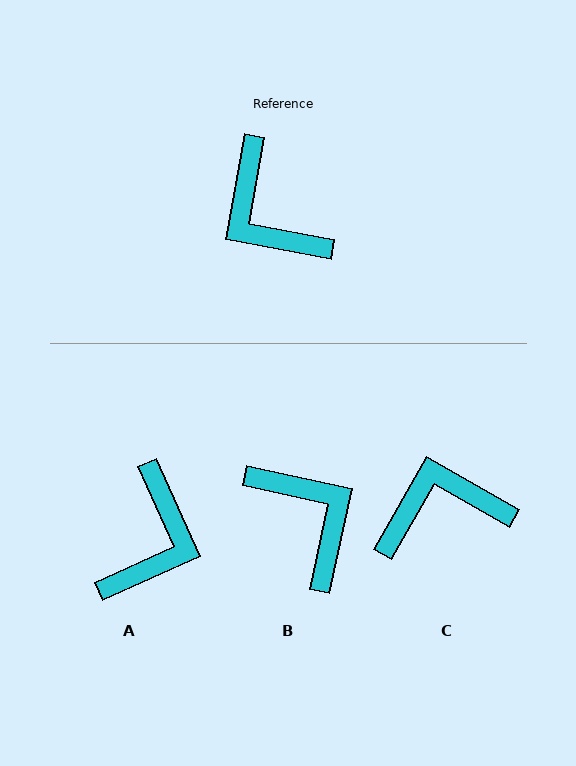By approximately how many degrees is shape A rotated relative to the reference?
Approximately 125 degrees counter-clockwise.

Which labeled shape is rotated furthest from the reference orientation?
B, about 178 degrees away.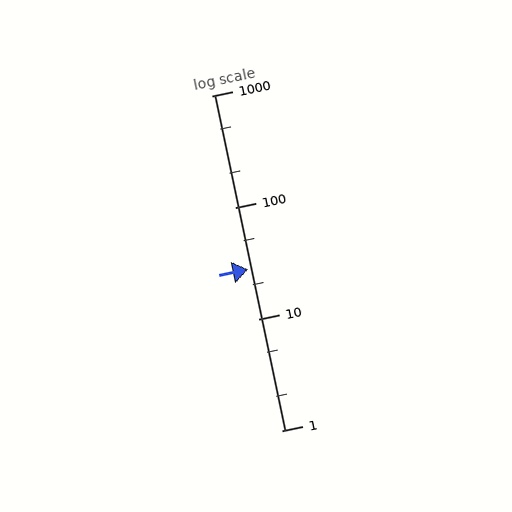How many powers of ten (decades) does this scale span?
The scale spans 3 decades, from 1 to 1000.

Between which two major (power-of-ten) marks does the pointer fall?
The pointer is between 10 and 100.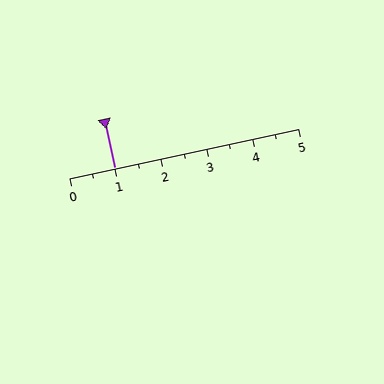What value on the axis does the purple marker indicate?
The marker indicates approximately 1.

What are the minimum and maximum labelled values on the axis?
The axis runs from 0 to 5.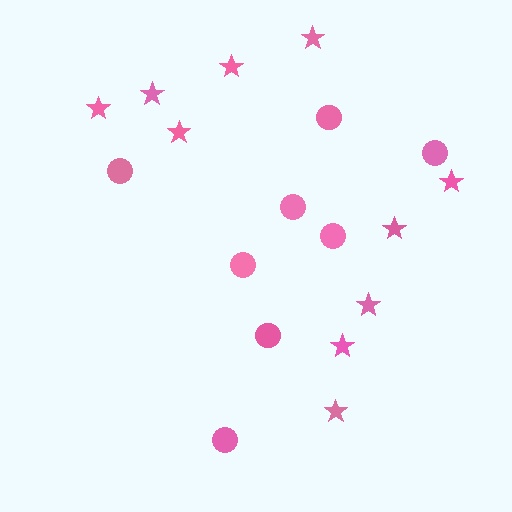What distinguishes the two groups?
There are 2 groups: one group of stars (10) and one group of circles (8).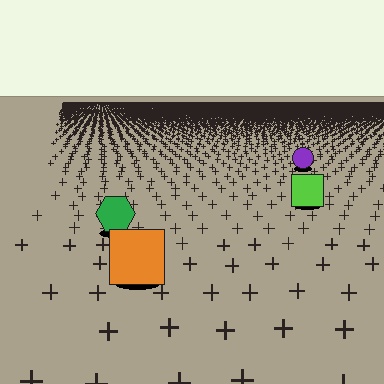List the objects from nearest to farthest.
From nearest to farthest: the orange square, the green hexagon, the lime square, the purple circle.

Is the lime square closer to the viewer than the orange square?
No. The orange square is closer — you can tell from the texture gradient: the ground texture is coarser near it.